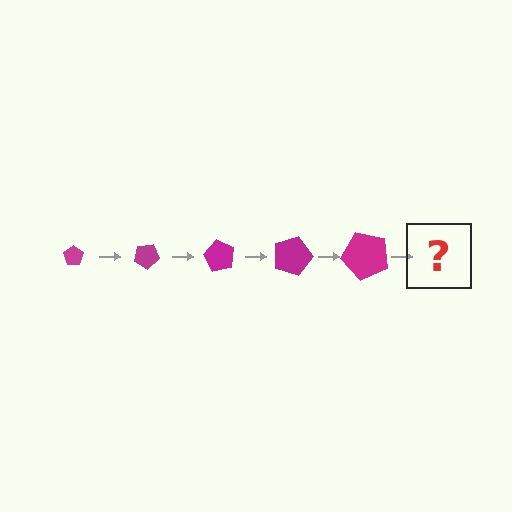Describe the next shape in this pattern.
It should be a pentagon, larger than the previous one and rotated 150 degrees from the start.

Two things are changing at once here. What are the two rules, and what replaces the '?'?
The two rules are that the pentagon grows larger each step and it rotates 30 degrees each step. The '?' should be a pentagon, larger than the previous one and rotated 150 degrees from the start.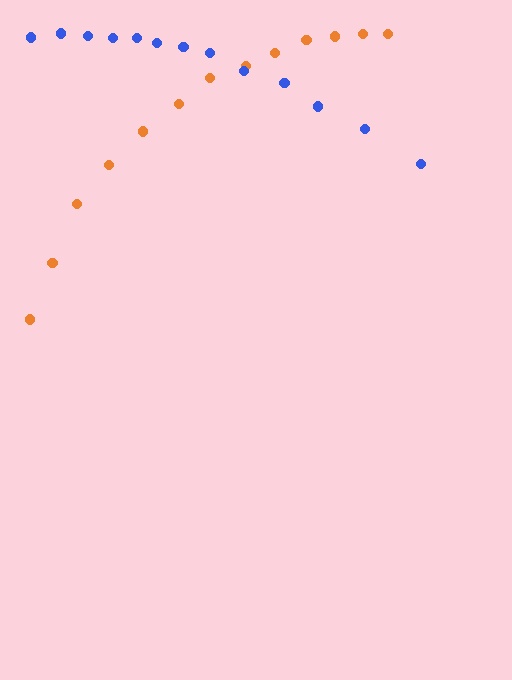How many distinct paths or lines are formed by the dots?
There are 2 distinct paths.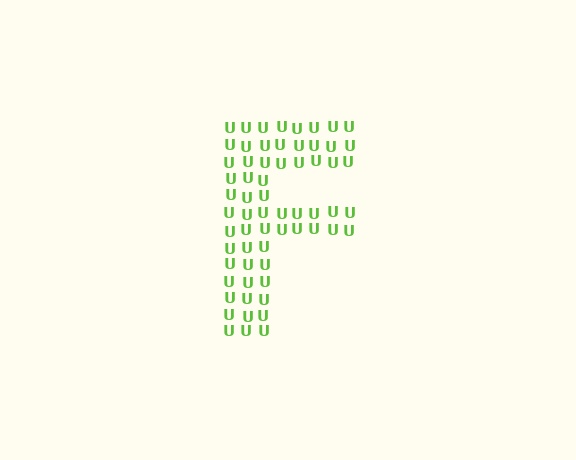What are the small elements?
The small elements are letter U's.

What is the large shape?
The large shape is the letter F.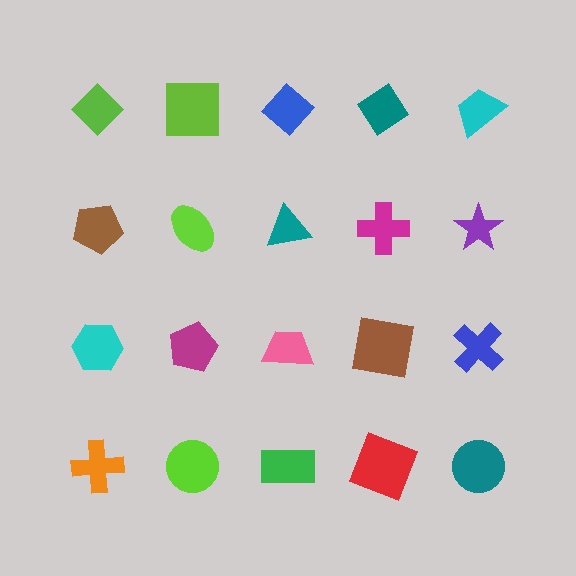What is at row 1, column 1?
A lime diamond.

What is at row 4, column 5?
A teal circle.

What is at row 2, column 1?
A brown pentagon.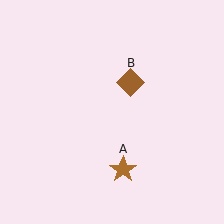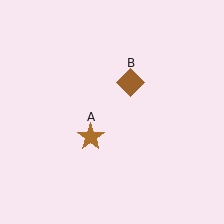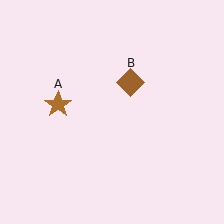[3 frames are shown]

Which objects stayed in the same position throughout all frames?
Brown diamond (object B) remained stationary.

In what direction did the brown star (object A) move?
The brown star (object A) moved up and to the left.